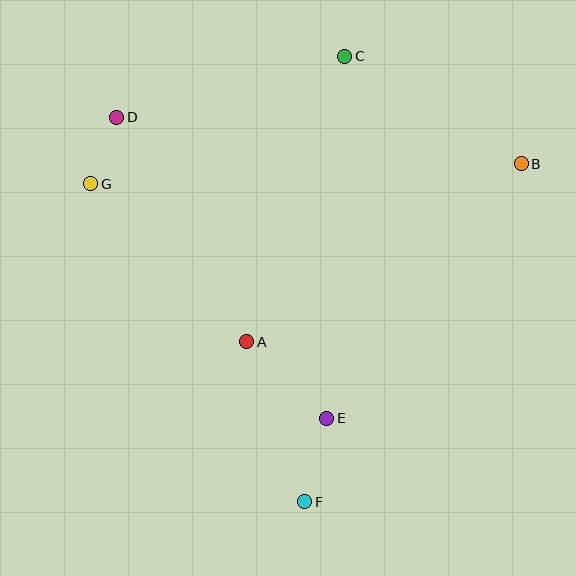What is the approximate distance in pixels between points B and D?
The distance between B and D is approximately 407 pixels.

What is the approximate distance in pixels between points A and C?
The distance between A and C is approximately 302 pixels.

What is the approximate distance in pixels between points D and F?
The distance between D and F is approximately 428 pixels.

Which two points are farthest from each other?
Points C and F are farthest from each other.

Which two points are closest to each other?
Points D and G are closest to each other.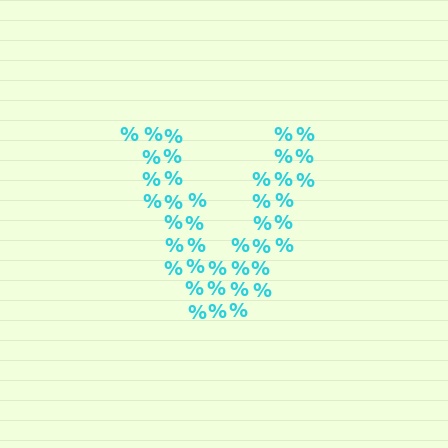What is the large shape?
The large shape is the letter V.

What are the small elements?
The small elements are percent signs.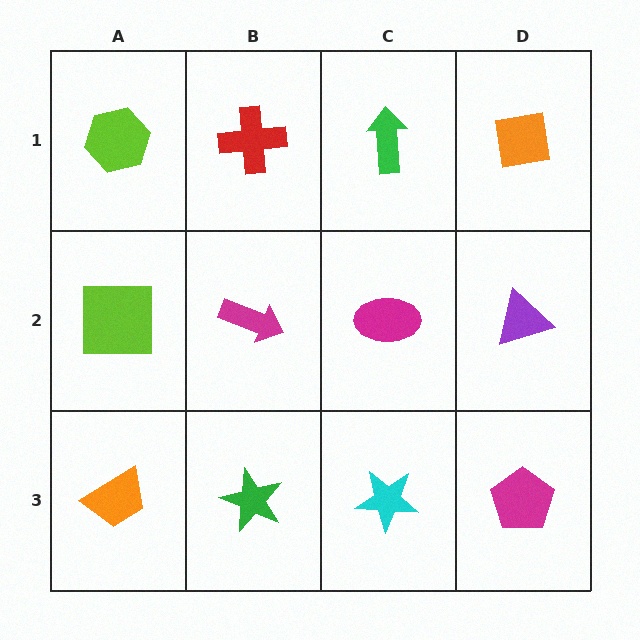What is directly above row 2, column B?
A red cross.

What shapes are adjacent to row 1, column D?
A purple triangle (row 2, column D), a green arrow (row 1, column C).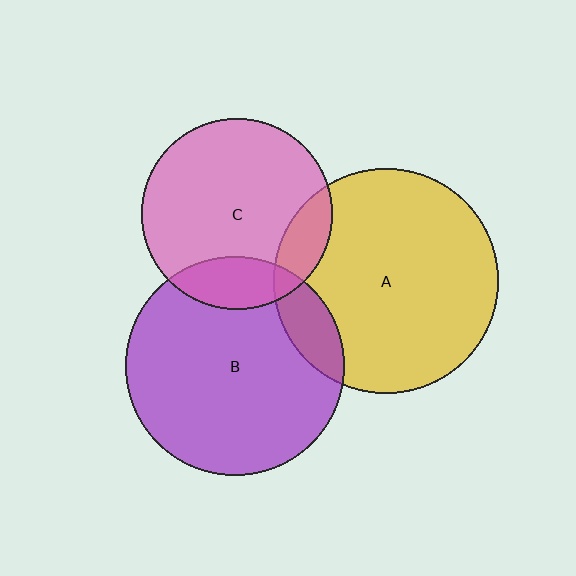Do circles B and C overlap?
Yes.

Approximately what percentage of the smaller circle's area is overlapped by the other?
Approximately 15%.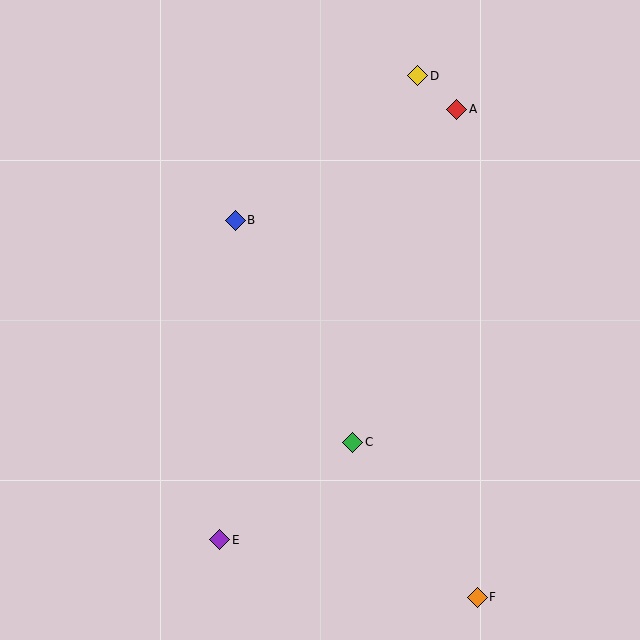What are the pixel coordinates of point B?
Point B is at (235, 220).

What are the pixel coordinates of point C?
Point C is at (353, 442).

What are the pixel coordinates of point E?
Point E is at (220, 540).